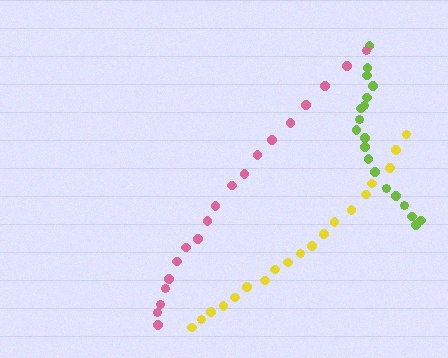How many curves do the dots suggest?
There are 3 distinct paths.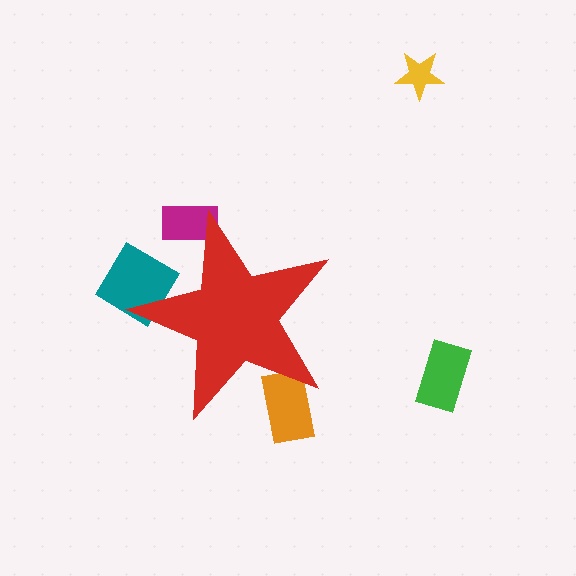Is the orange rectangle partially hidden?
Yes, the orange rectangle is partially hidden behind the red star.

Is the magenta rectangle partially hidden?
Yes, the magenta rectangle is partially hidden behind the red star.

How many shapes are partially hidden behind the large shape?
3 shapes are partially hidden.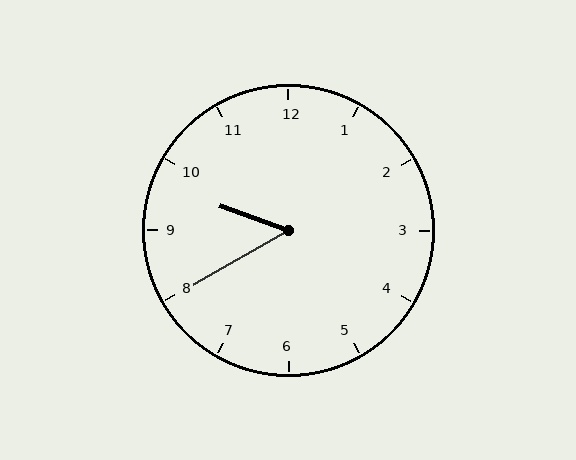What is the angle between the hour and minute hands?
Approximately 50 degrees.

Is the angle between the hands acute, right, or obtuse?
It is acute.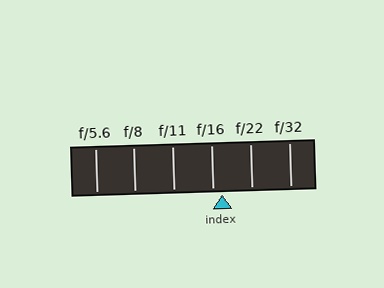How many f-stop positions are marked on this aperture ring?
There are 6 f-stop positions marked.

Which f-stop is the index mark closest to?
The index mark is closest to f/16.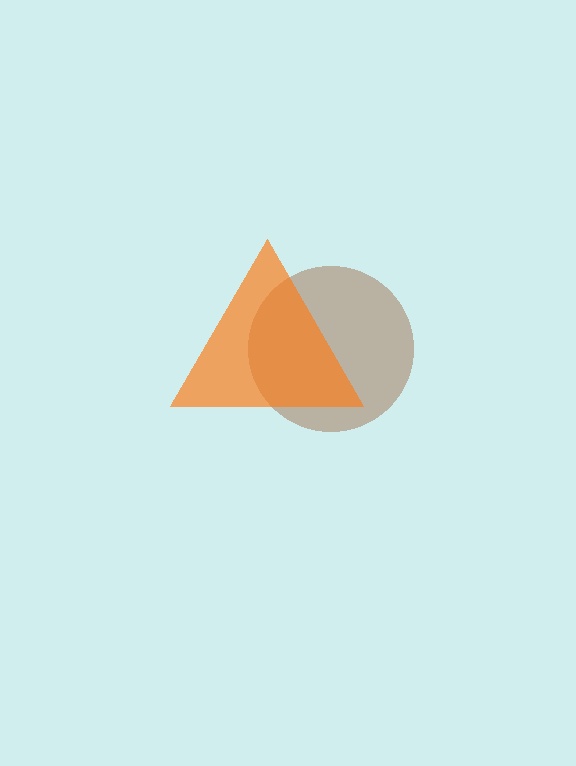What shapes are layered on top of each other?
The layered shapes are: a brown circle, an orange triangle.